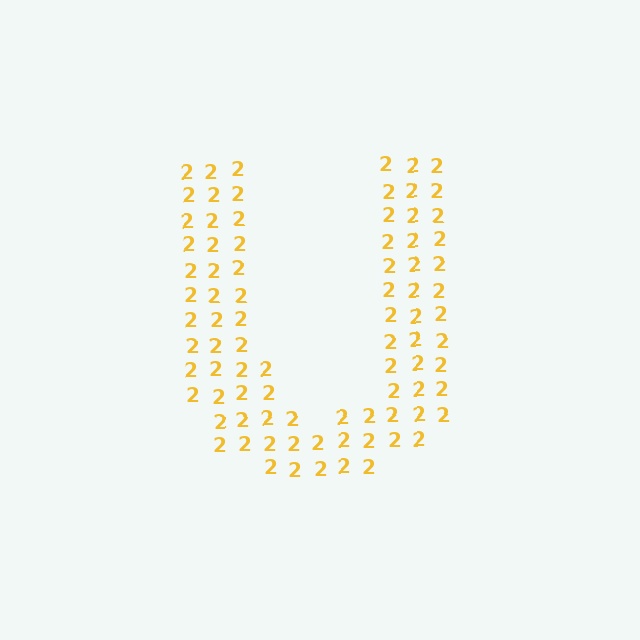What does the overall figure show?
The overall figure shows the letter U.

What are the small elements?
The small elements are digit 2's.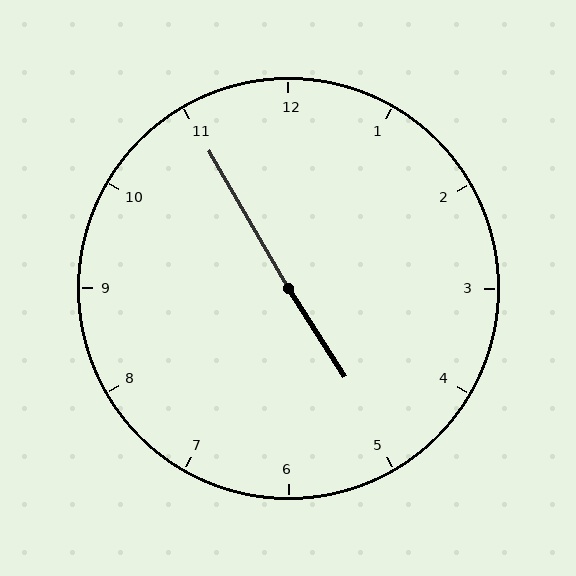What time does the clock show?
4:55.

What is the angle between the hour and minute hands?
Approximately 178 degrees.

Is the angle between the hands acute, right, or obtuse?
It is obtuse.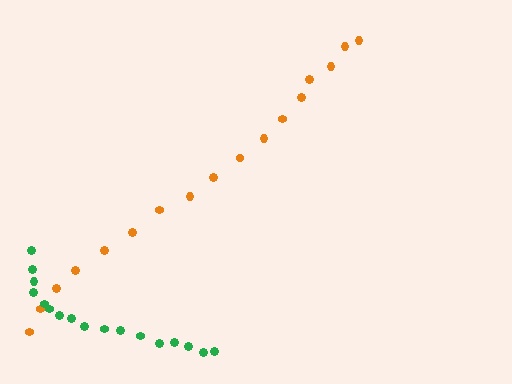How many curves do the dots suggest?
There are 2 distinct paths.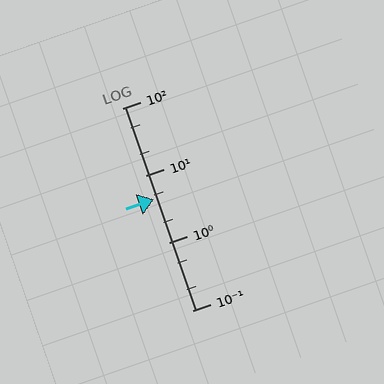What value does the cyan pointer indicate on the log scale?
The pointer indicates approximately 4.5.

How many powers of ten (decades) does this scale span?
The scale spans 3 decades, from 0.1 to 100.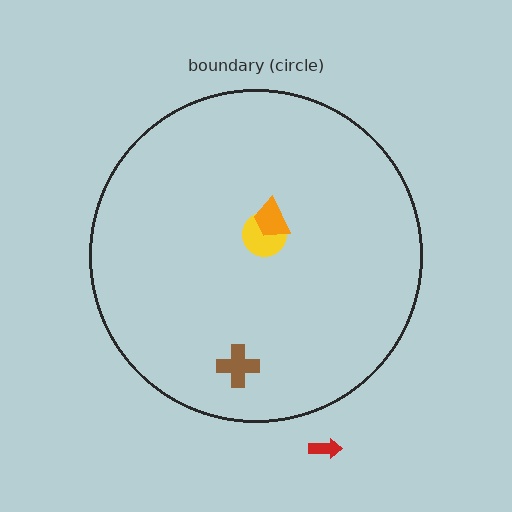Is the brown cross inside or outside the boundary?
Inside.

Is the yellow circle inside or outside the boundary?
Inside.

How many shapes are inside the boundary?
3 inside, 1 outside.